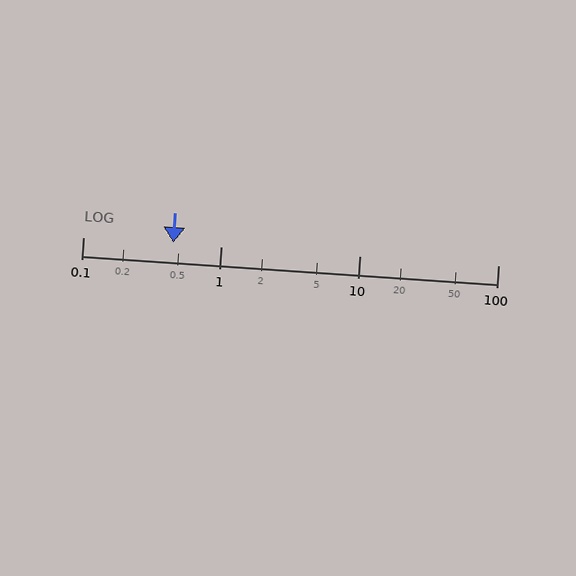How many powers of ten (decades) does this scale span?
The scale spans 3 decades, from 0.1 to 100.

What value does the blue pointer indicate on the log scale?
The pointer indicates approximately 0.45.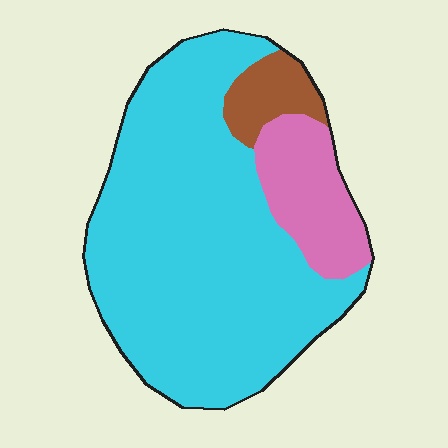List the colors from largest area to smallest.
From largest to smallest: cyan, pink, brown.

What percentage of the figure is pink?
Pink covers 16% of the figure.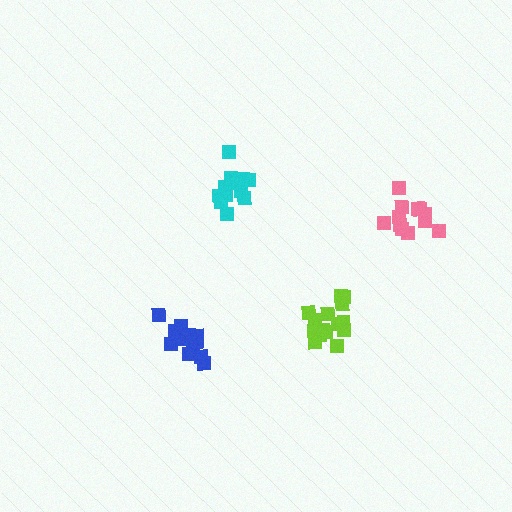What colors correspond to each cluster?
The clusters are colored: blue, cyan, lime, pink.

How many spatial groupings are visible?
There are 4 spatial groupings.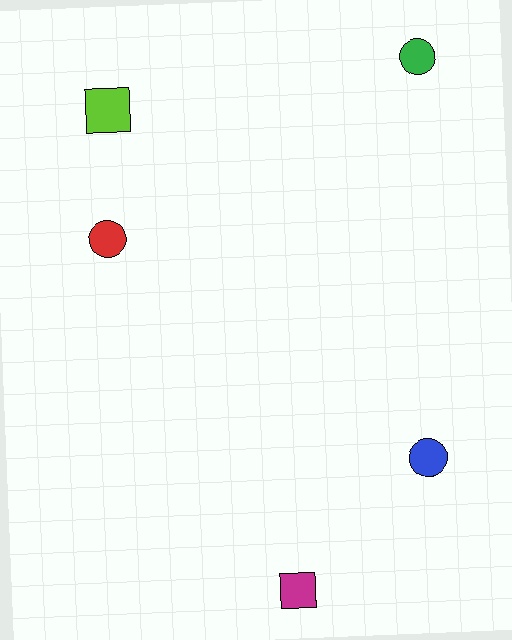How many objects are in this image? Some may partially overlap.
There are 5 objects.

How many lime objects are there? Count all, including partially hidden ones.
There is 1 lime object.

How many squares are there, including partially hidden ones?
There are 2 squares.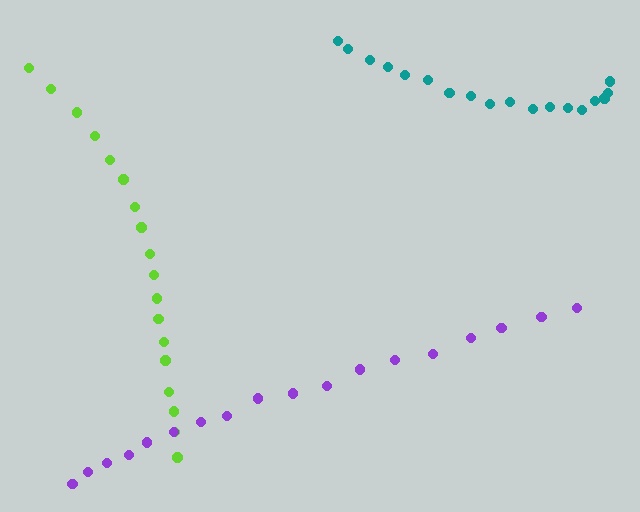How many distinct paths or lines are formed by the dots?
There are 3 distinct paths.